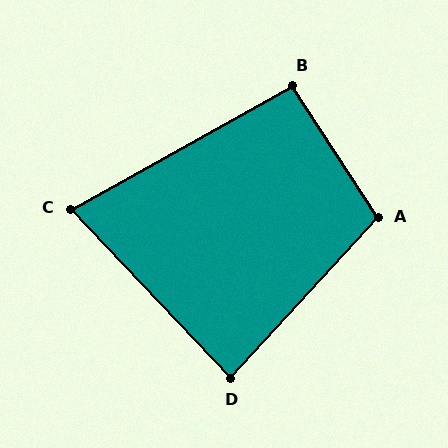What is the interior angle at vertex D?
Approximately 86 degrees (approximately right).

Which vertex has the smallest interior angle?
C, at approximately 76 degrees.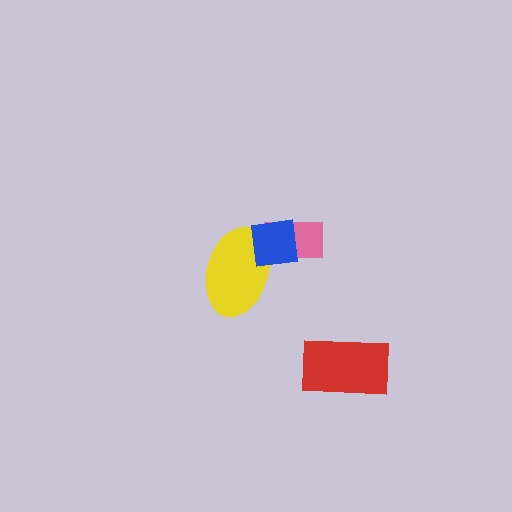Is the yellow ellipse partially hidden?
Yes, it is partially covered by another shape.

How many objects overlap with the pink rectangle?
2 objects overlap with the pink rectangle.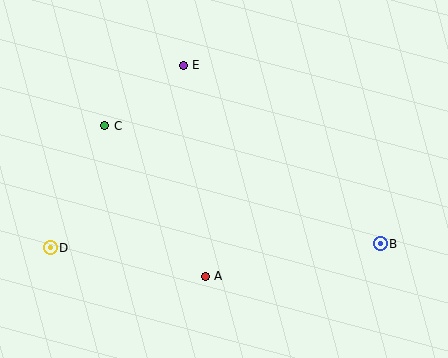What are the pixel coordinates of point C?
Point C is at (105, 126).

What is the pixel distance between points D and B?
The distance between D and B is 330 pixels.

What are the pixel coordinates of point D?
Point D is at (50, 248).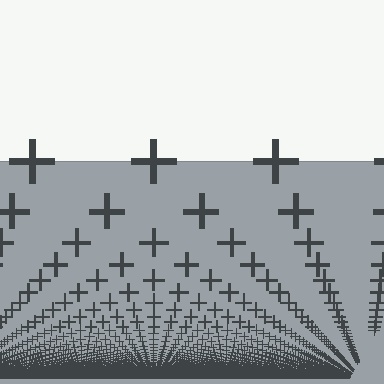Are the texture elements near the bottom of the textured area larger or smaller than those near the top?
Smaller. The gradient is inverted — elements near the bottom are smaller and denser.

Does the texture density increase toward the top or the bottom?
Density increases toward the bottom.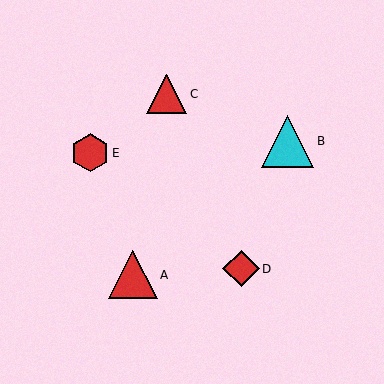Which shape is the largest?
The cyan triangle (labeled B) is the largest.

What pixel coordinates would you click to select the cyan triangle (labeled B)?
Click at (288, 141) to select the cyan triangle B.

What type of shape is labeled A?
Shape A is a red triangle.